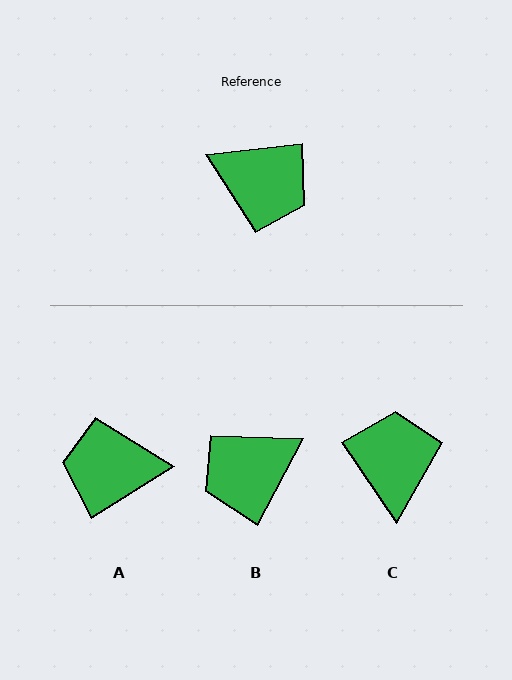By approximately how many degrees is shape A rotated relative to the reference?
Approximately 155 degrees clockwise.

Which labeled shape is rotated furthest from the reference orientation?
A, about 155 degrees away.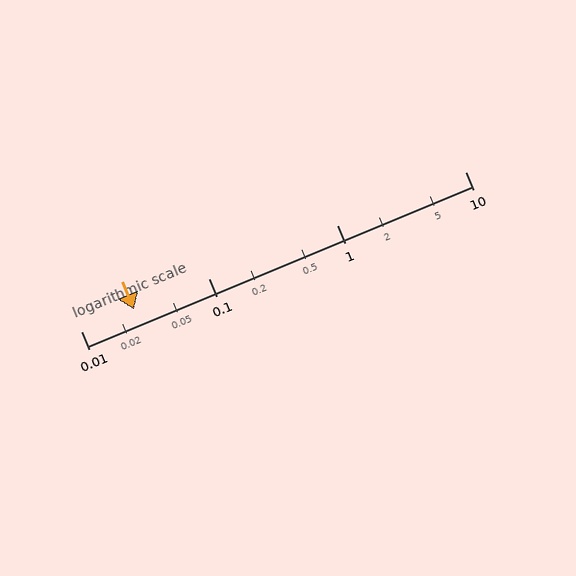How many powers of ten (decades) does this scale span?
The scale spans 3 decades, from 0.01 to 10.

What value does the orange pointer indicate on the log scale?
The pointer indicates approximately 0.026.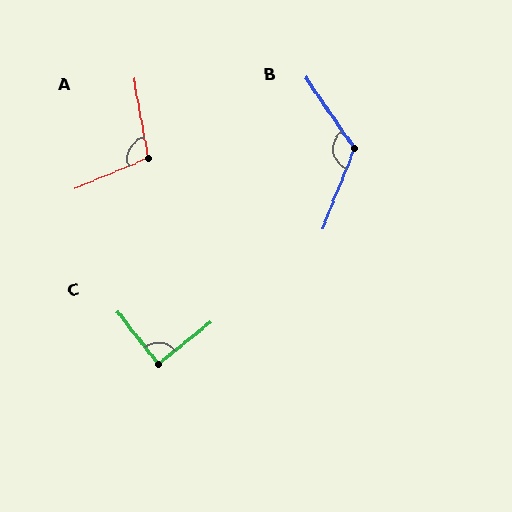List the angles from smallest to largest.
C (90°), A (103°), B (125°).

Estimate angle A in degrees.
Approximately 103 degrees.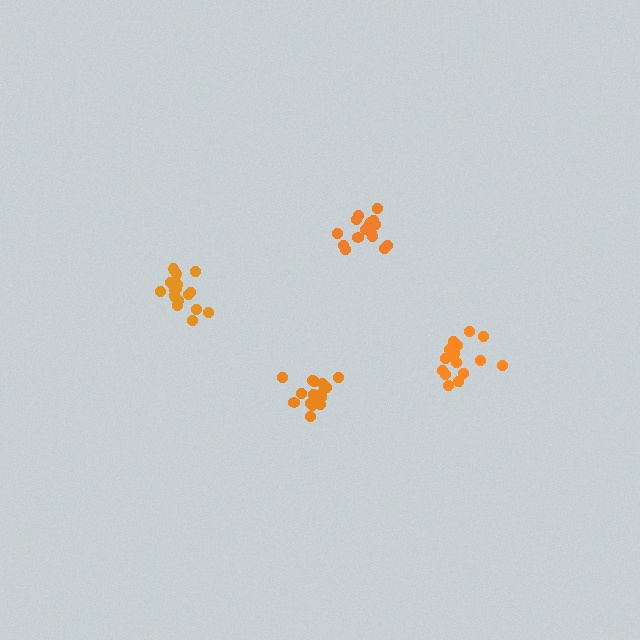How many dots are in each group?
Group 1: 16 dots, Group 2: 17 dots, Group 3: 16 dots, Group 4: 17 dots (66 total).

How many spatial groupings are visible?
There are 4 spatial groupings.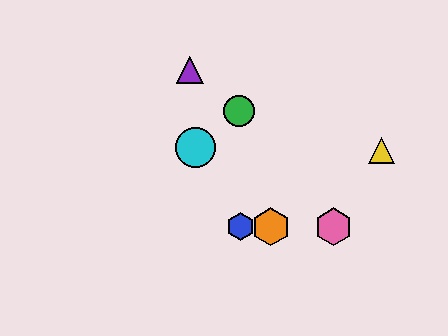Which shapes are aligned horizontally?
The red circle, the blue hexagon, the orange hexagon, the pink hexagon are aligned horizontally.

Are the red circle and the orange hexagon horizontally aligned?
Yes, both are at y≈227.